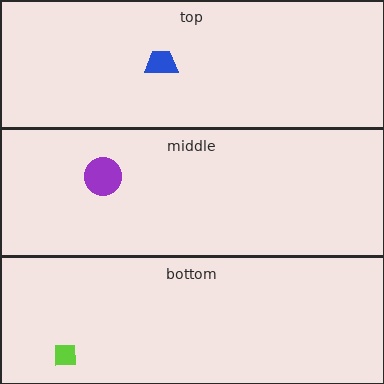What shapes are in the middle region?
The purple circle.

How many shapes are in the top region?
1.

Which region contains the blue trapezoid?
The top region.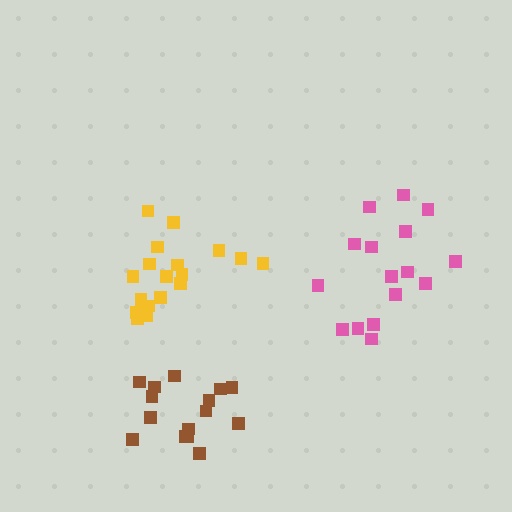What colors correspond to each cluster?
The clusters are colored: pink, yellow, brown.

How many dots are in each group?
Group 1: 16 dots, Group 2: 18 dots, Group 3: 15 dots (49 total).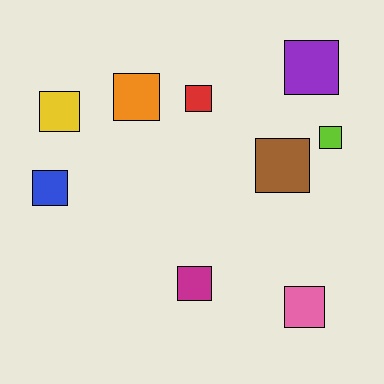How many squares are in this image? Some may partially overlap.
There are 9 squares.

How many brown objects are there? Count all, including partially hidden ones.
There is 1 brown object.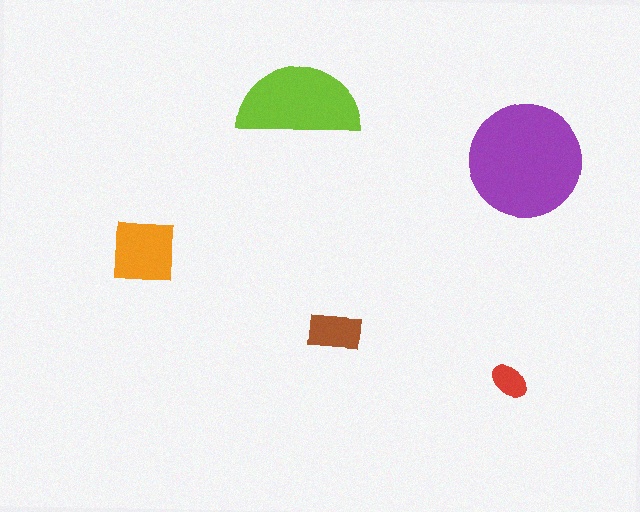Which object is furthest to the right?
The purple circle is rightmost.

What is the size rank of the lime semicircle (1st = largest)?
2nd.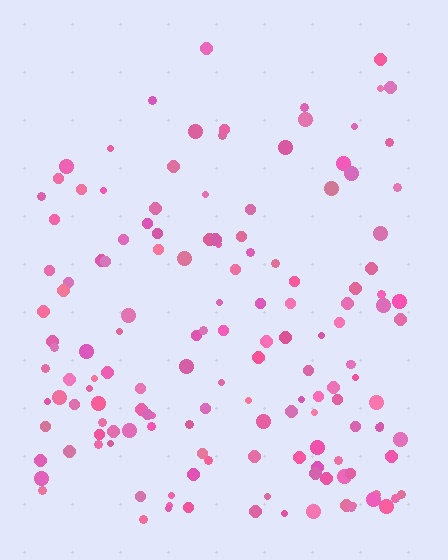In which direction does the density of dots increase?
From top to bottom, with the bottom side densest.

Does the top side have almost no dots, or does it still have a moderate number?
Still a moderate number, just noticeably fewer than the bottom.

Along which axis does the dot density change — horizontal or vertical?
Vertical.